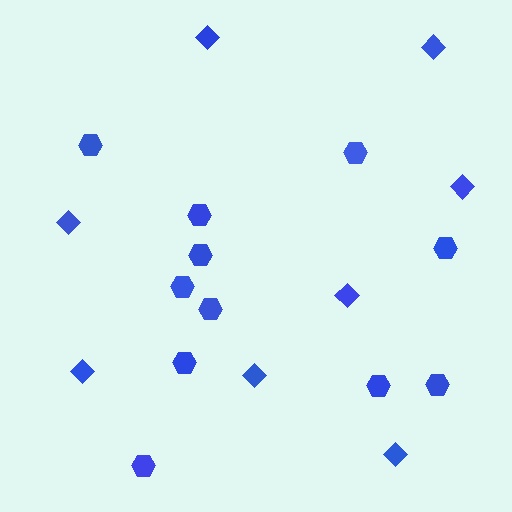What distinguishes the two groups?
There are 2 groups: one group of hexagons (11) and one group of diamonds (8).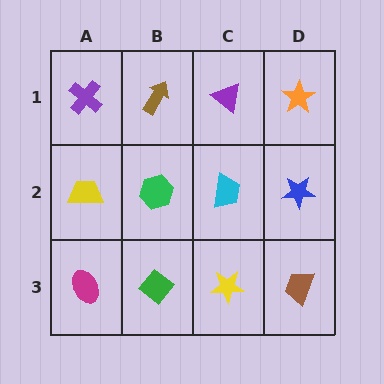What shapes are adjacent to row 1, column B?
A green hexagon (row 2, column B), a purple cross (row 1, column A), a purple triangle (row 1, column C).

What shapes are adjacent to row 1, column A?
A yellow trapezoid (row 2, column A), a brown arrow (row 1, column B).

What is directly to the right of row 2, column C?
A blue star.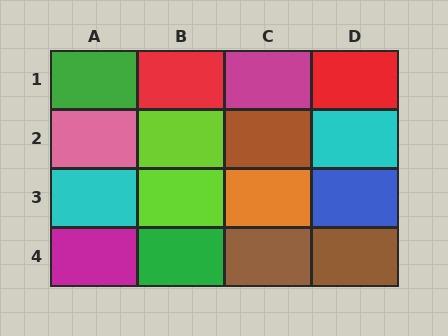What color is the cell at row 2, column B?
Lime.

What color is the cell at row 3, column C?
Orange.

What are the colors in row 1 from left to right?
Green, red, magenta, red.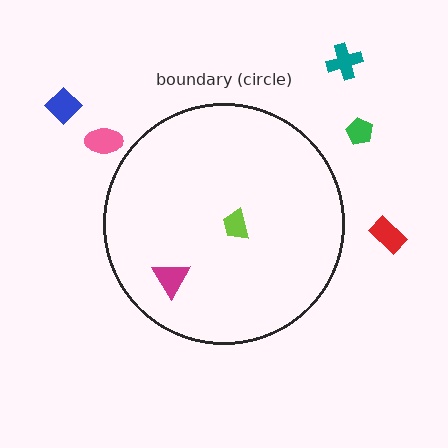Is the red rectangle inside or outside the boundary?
Outside.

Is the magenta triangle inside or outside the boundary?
Inside.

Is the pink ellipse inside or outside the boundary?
Outside.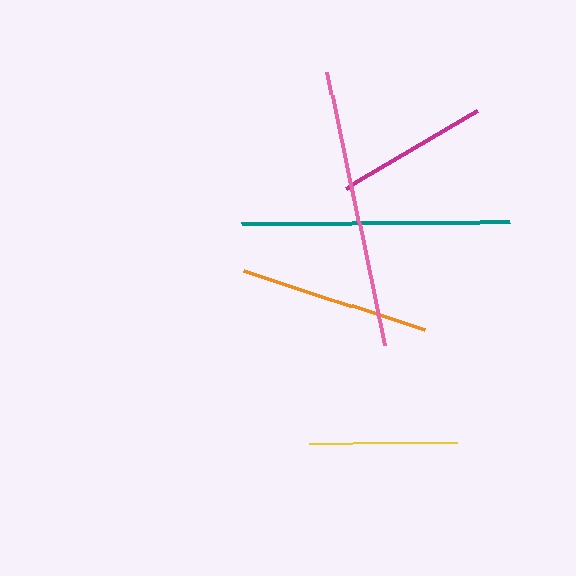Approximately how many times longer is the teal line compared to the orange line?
The teal line is approximately 1.4 times the length of the orange line.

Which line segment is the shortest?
The yellow line is the shortest at approximately 148 pixels.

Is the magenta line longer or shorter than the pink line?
The pink line is longer than the magenta line.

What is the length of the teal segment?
The teal segment is approximately 268 pixels long.